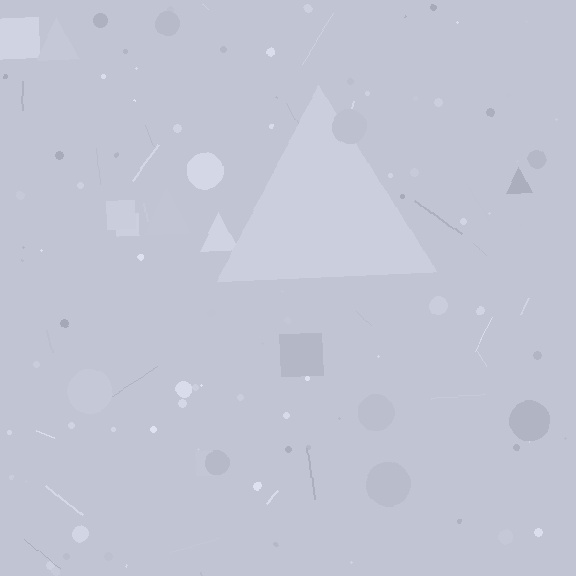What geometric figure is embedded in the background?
A triangle is embedded in the background.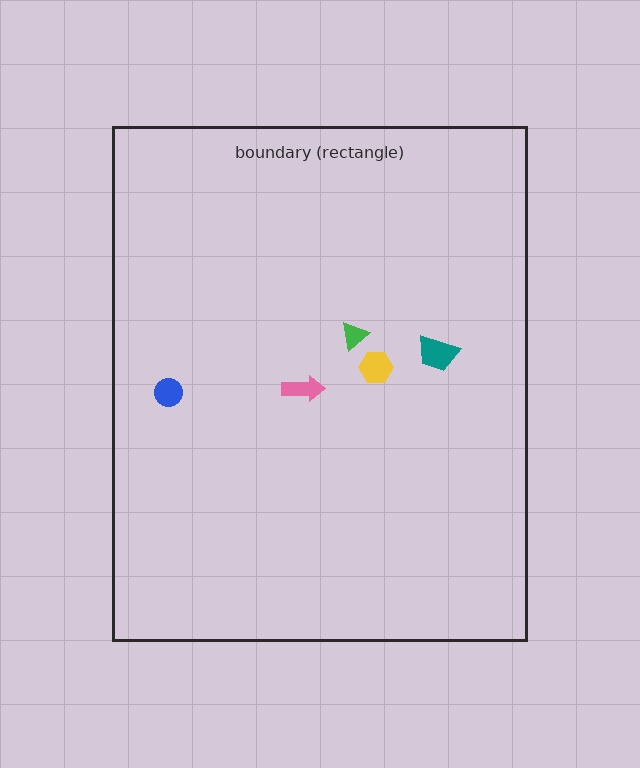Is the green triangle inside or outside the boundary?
Inside.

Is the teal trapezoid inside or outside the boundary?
Inside.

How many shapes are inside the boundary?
5 inside, 0 outside.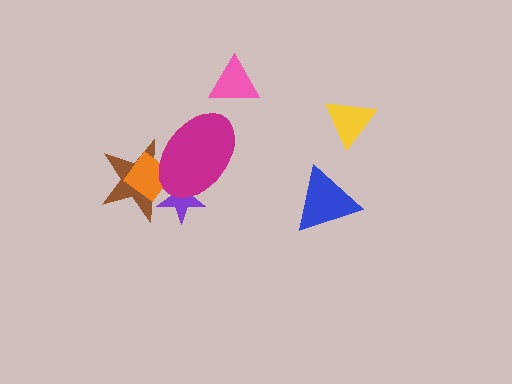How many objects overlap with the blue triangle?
0 objects overlap with the blue triangle.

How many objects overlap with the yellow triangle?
0 objects overlap with the yellow triangle.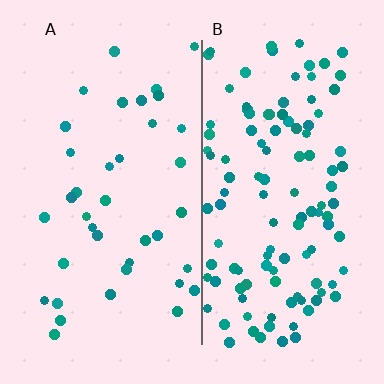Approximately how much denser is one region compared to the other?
Approximately 3.1× — region B over region A.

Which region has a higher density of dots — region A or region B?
B (the right).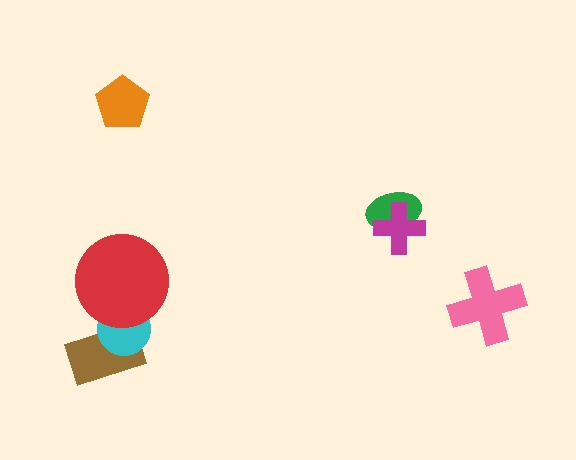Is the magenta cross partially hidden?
No, no other shape covers it.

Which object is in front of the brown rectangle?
The cyan circle is in front of the brown rectangle.